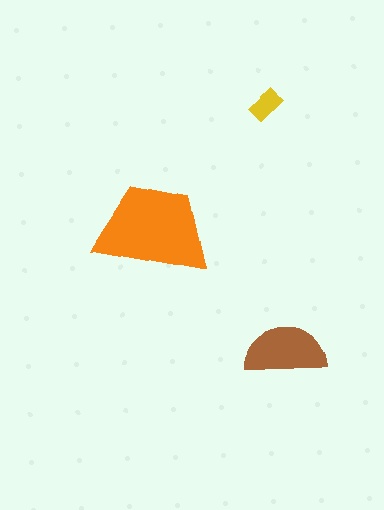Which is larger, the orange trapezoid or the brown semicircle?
The orange trapezoid.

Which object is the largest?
The orange trapezoid.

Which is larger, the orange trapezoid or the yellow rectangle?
The orange trapezoid.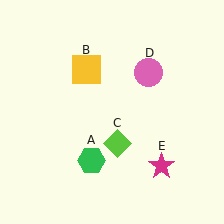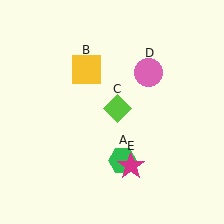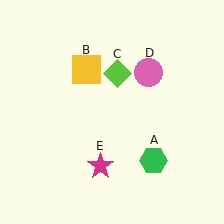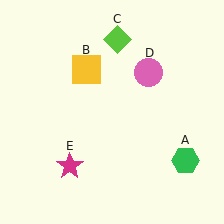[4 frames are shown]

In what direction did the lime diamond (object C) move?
The lime diamond (object C) moved up.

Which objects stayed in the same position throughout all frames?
Yellow square (object B) and pink circle (object D) remained stationary.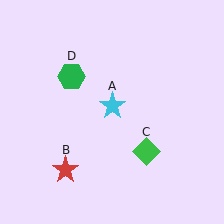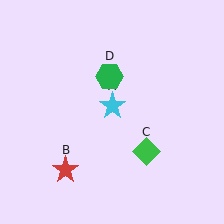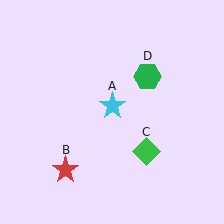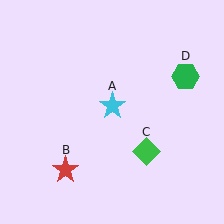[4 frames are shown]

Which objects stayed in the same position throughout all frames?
Cyan star (object A) and red star (object B) and green diamond (object C) remained stationary.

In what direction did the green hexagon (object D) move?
The green hexagon (object D) moved right.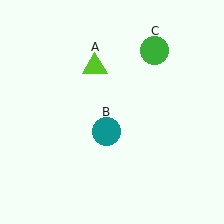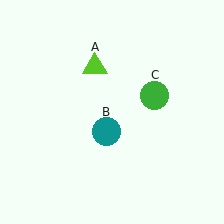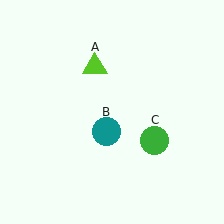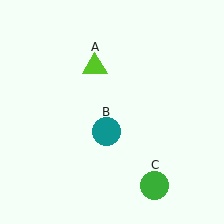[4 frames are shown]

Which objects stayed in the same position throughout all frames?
Lime triangle (object A) and teal circle (object B) remained stationary.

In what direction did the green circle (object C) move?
The green circle (object C) moved down.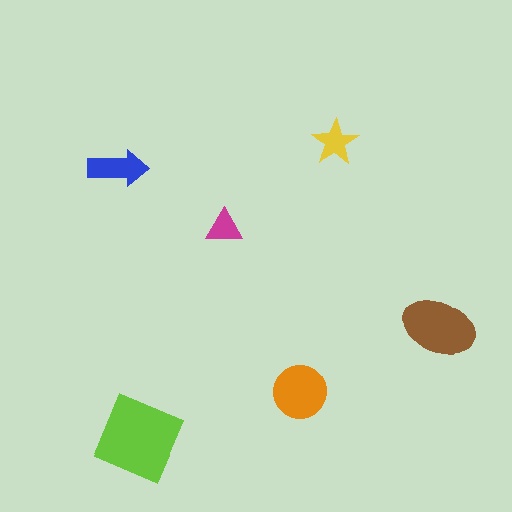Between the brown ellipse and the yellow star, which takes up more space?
The brown ellipse.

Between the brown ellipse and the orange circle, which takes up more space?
The brown ellipse.